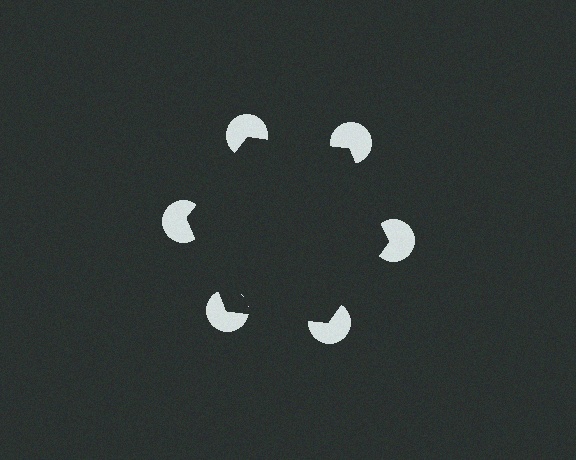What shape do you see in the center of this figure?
An illusory hexagon — its edges are inferred from the aligned wedge cuts in the pac-man discs, not physically drawn.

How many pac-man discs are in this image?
There are 6 — one at each vertex of the illusory hexagon.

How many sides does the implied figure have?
6 sides.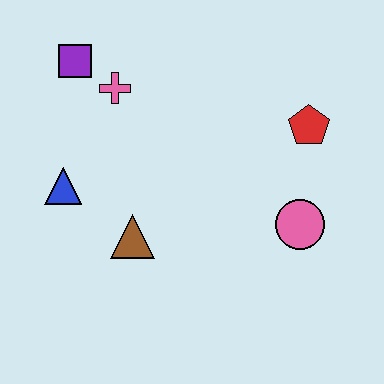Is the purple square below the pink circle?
No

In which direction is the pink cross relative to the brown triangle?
The pink cross is above the brown triangle.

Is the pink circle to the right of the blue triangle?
Yes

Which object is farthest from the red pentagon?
The blue triangle is farthest from the red pentagon.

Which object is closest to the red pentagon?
The pink circle is closest to the red pentagon.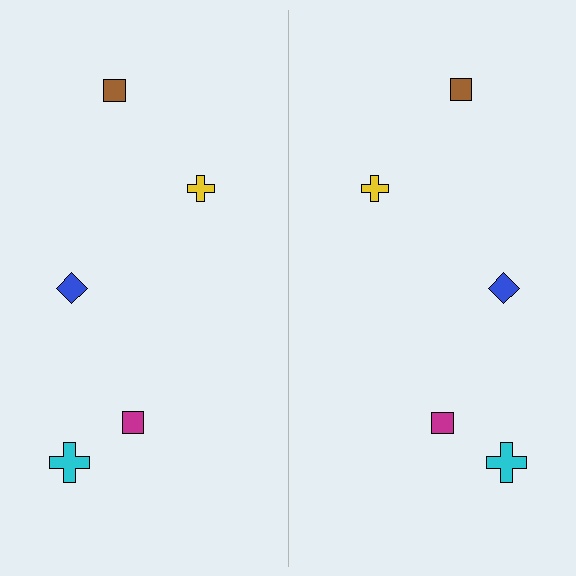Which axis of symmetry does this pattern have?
The pattern has a vertical axis of symmetry running through the center of the image.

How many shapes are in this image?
There are 10 shapes in this image.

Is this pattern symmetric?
Yes, this pattern has bilateral (reflection) symmetry.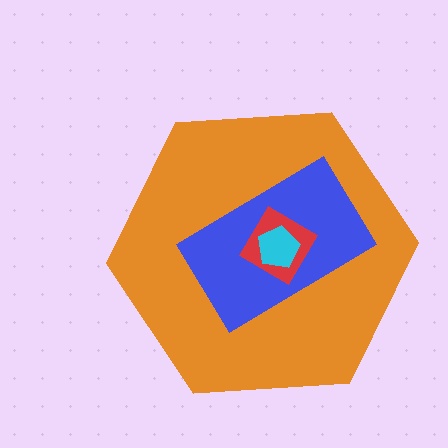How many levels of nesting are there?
4.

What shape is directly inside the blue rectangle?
The red diamond.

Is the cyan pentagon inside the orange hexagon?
Yes.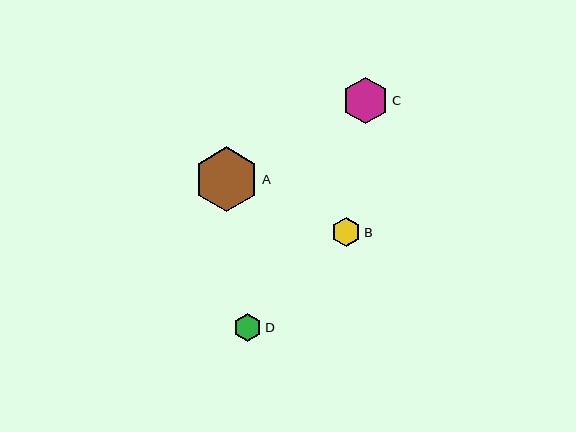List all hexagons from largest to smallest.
From largest to smallest: A, C, B, D.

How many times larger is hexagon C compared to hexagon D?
Hexagon C is approximately 1.6 times the size of hexagon D.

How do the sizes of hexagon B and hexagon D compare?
Hexagon B and hexagon D are approximately the same size.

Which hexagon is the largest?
Hexagon A is the largest with a size of approximately 65 pixels.